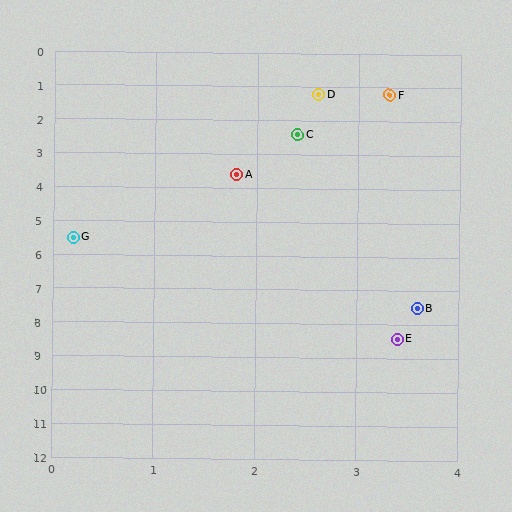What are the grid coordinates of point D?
Point D is at approximately (2.6, 1.2).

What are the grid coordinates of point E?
Point E is at approximately (3.4, 8.4).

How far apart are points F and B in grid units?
Points F and B are about 6.3 grid units apart.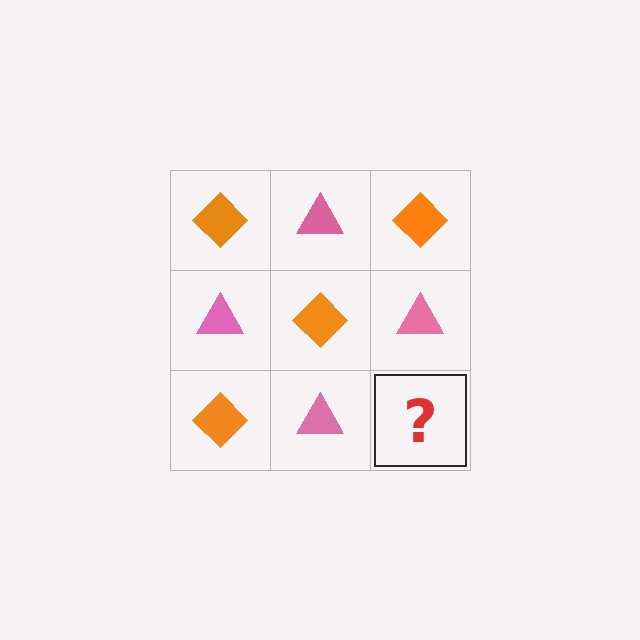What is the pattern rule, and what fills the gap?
The rule is that it alternates orange diamond and pink triangle in a checkerboard pattern. The gap should be filled with an orange diamond.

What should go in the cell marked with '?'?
The missing cell should contain an orange diamond.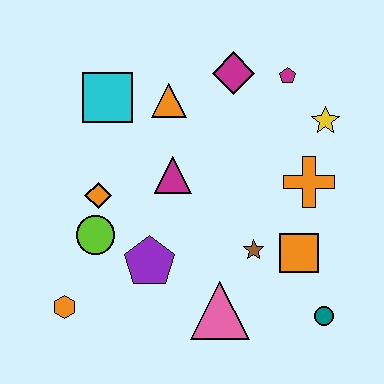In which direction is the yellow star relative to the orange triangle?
The yellow star is to the right of the orange triangle.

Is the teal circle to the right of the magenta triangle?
Yes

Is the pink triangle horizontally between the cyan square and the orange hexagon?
No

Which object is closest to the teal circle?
The orange square is closest to the teal circle.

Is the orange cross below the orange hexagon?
No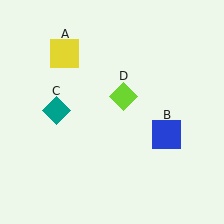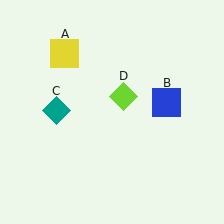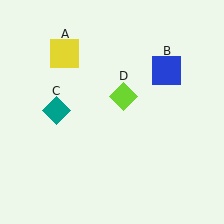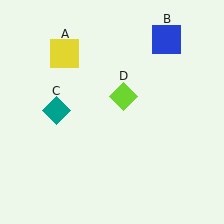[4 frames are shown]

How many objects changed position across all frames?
1 object changed position: blue square (object B).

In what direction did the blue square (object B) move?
The blue square (object B) moved up.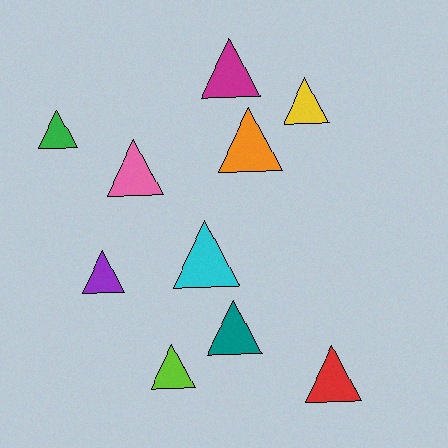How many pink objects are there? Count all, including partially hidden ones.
There is 1 pink object.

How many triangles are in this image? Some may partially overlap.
There are 10 triangles.